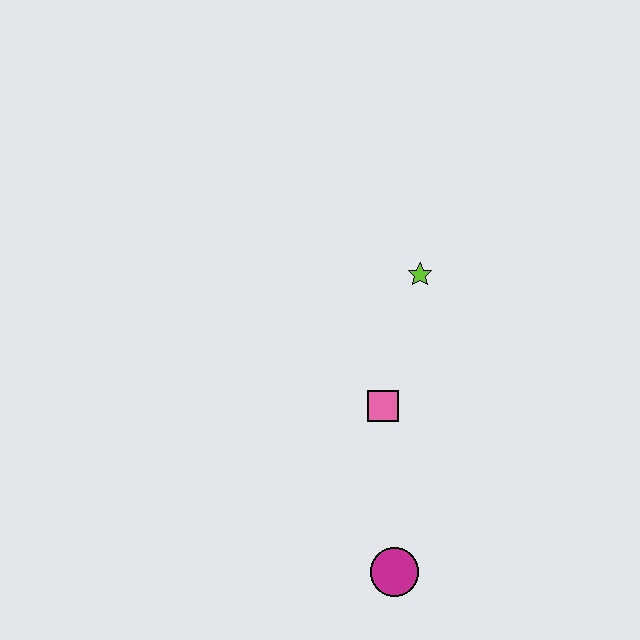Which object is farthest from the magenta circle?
The lime star is farthest from the magenta circle.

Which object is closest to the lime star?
The pink square is closest to the lime star.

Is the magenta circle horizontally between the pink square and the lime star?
Yes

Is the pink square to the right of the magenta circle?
No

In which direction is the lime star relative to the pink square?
The lime star is above the pink square.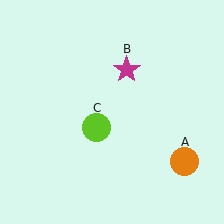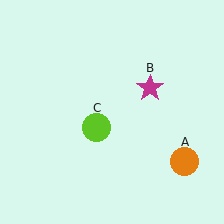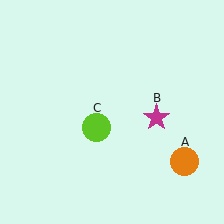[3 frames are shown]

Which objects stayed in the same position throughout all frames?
Orange circle (object A) and lime circle (object C) remained stationary.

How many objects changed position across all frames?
1 object changed position: magenta star (object B).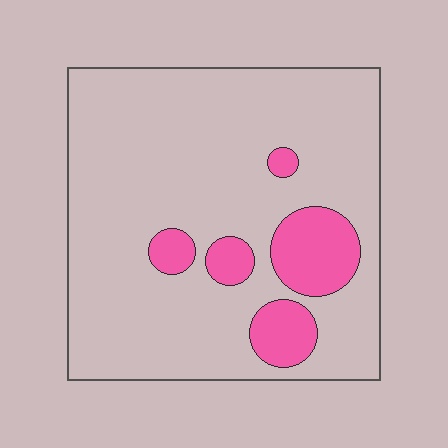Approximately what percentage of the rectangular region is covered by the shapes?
Approximately 15%.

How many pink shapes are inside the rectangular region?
5.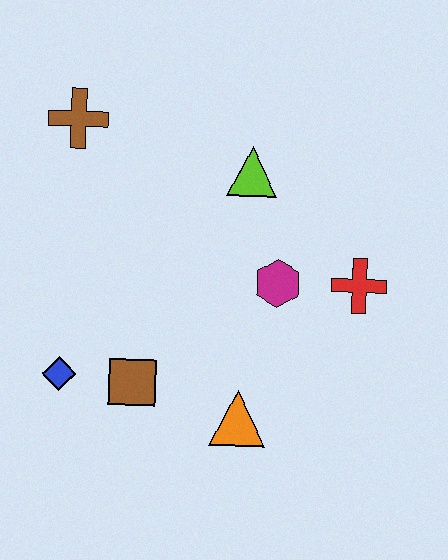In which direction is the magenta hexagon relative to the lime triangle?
The magenta hexagon is below the lime triangle.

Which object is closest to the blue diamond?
The brown square is closest to the blue diamond.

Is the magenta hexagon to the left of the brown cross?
No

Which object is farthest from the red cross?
The brown cross is farthest from the red cross.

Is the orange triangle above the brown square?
No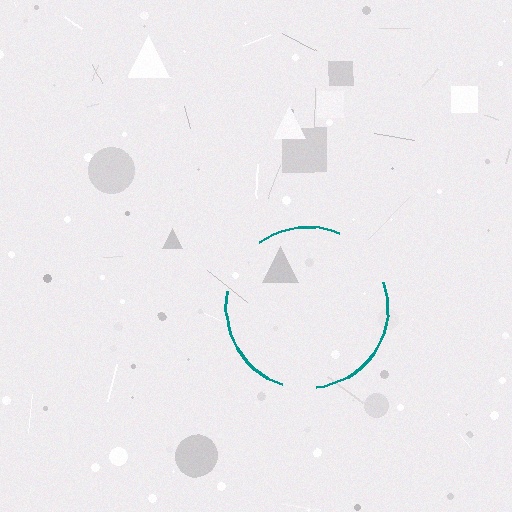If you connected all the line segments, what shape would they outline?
They would outline a circle.